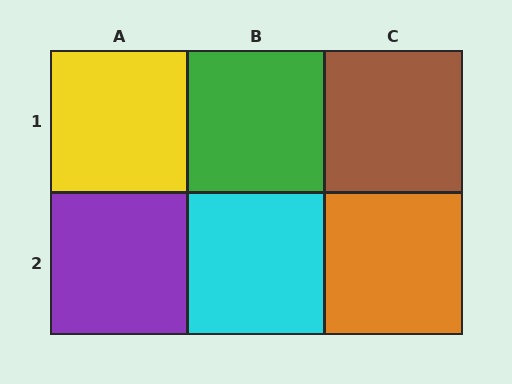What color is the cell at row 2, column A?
Purple.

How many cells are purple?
1 cell is purple.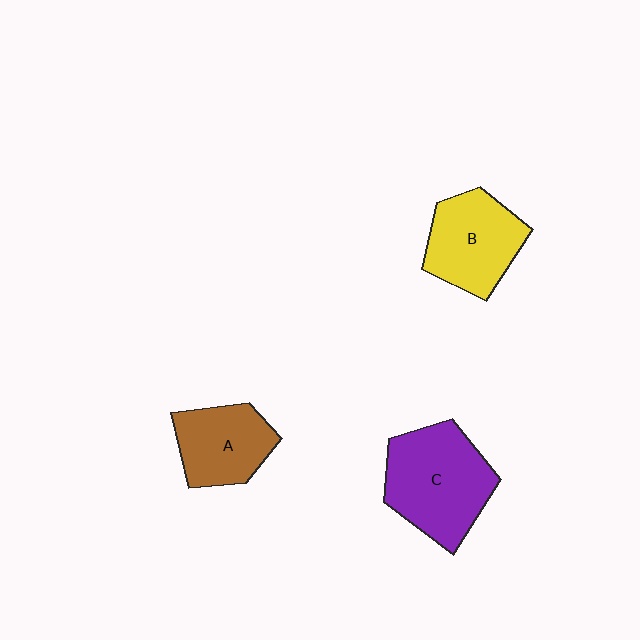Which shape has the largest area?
Shape C (purple).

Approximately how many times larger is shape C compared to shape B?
Approximately 1.3 times.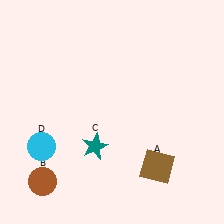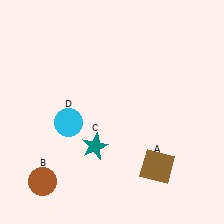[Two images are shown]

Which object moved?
The cyan circle (D) moved right.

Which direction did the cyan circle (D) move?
The cyan circle (D) moved right.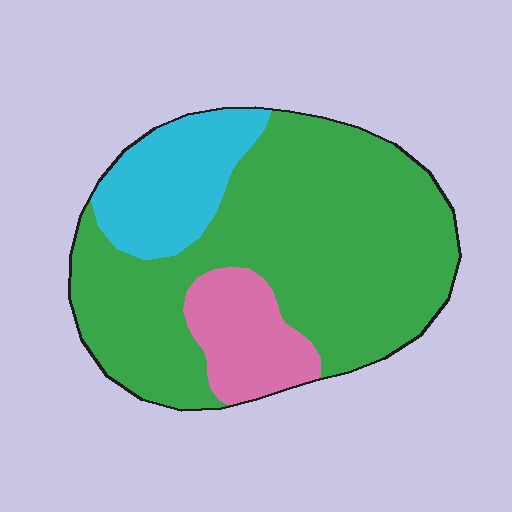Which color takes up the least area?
Pink, at roughly 15%.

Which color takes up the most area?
Green, at roughly 70%.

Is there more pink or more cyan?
Cyan.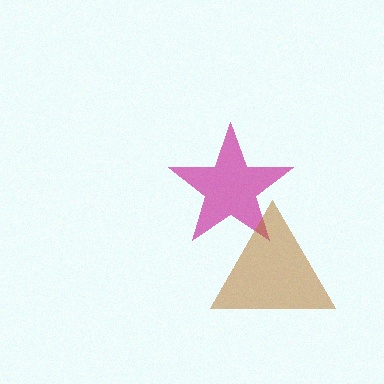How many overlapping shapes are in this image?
There are 2 overlapping shapes in the image.